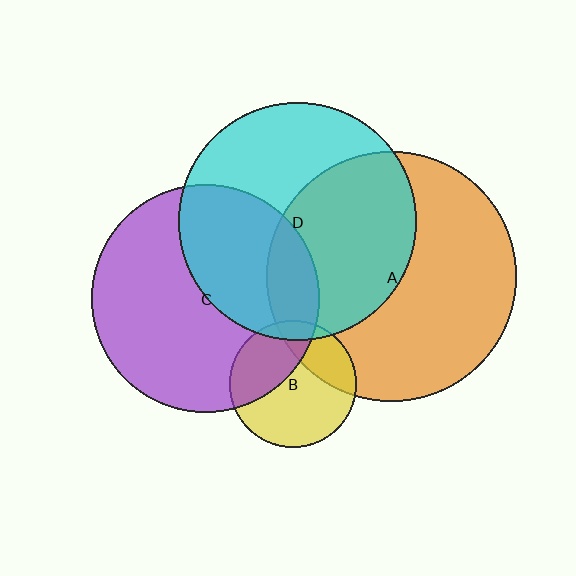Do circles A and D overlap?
Yes.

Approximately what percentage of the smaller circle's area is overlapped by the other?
Approximately 45%.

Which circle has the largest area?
Circle A (orange).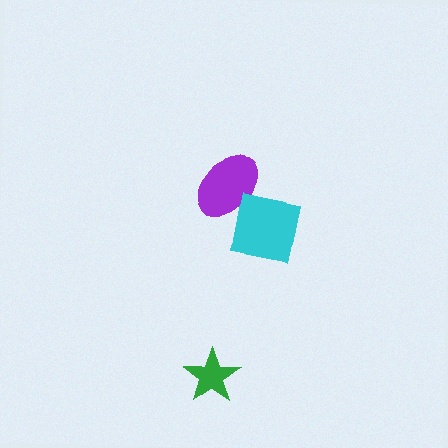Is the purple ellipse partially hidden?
Yes, it is partially covered by another shape.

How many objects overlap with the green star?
0 objects overlap with the green star.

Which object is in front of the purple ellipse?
The cyan square is in front of the purple ellipse.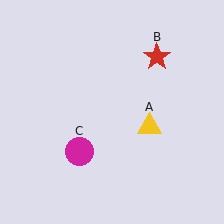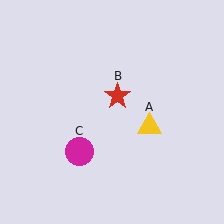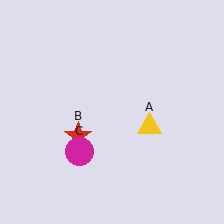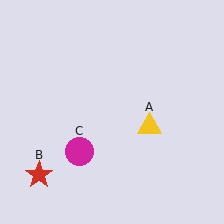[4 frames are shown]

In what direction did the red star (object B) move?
The red star (object B) moved down and to the left.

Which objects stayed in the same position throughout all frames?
Yellow triangle (object A) and magenta circle (object C) remained stationary.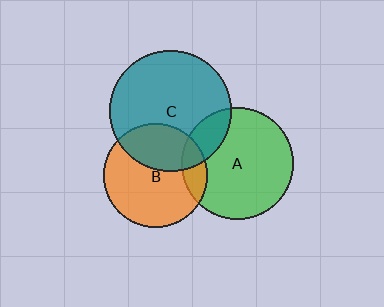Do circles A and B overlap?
Yes.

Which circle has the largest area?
Circle C (teal).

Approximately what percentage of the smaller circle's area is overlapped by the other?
Approximately 15%.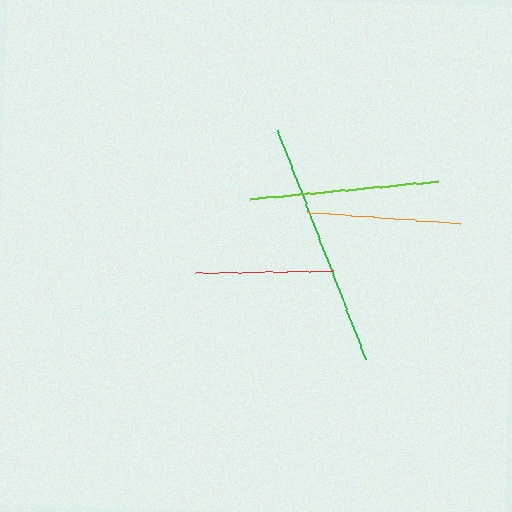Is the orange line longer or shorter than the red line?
The orange line is longer than the red line.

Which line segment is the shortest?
The red line is the shortest at approximately 137 pixels.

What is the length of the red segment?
The red segment is approximately 137 pixels long.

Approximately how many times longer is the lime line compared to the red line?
The lime line is approximately 1.4 times the length of the red line.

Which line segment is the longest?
The green line is the longest at approximately 246 pixels.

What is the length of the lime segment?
The lime segment is approximately 190 pixels long.